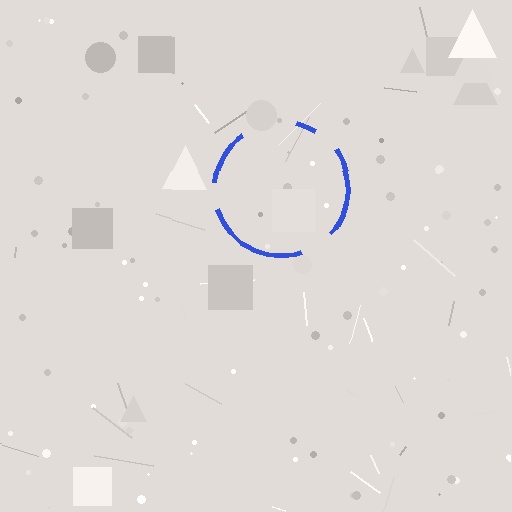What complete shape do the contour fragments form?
The contour fragments form a circle.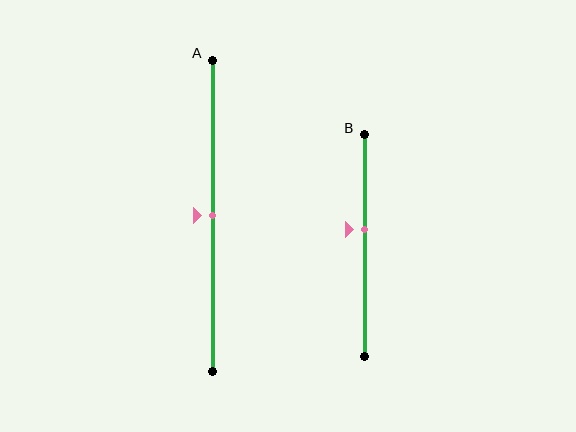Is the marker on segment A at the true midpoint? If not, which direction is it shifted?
Yes, the marker on segment A is at the true midpoint.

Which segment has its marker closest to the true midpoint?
Segment A has its marker closest to the true midpoint.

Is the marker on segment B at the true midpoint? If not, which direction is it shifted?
No, the marker on segment B is shifted upward by about 7% of the segment length.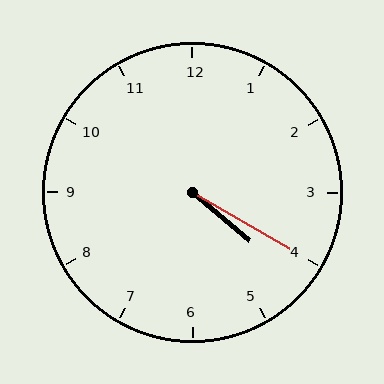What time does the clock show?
4:20.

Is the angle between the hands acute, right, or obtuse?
It is acute.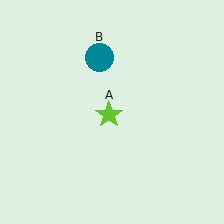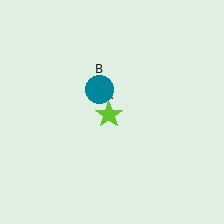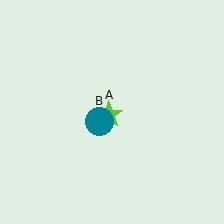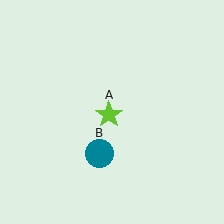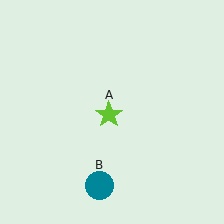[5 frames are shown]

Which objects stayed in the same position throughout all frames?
Lime star (object A) remained stationary.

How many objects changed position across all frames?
1 object changed position: teal circle (object B).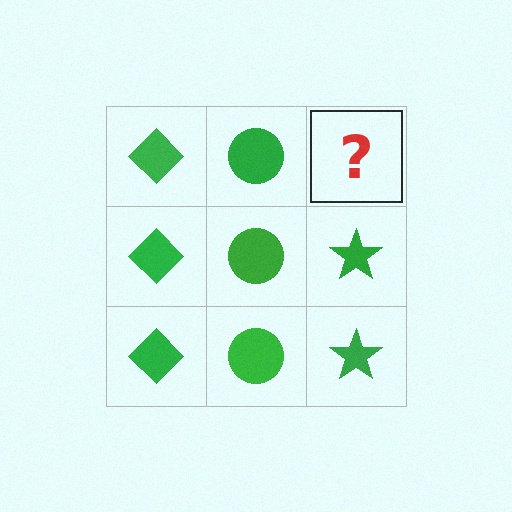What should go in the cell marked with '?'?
The missing cell should contain a green star.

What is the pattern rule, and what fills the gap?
The rule is that each column has a consistent shape. The gap should be filled with a green star.